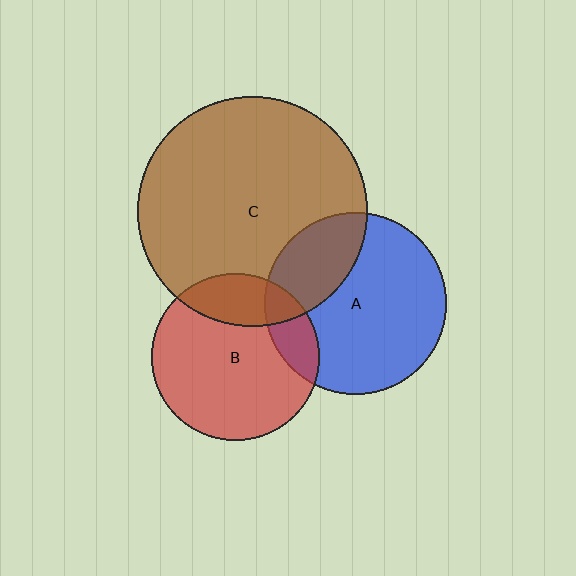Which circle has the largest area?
Circle C (brown).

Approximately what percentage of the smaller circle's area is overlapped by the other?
Approximately 20%.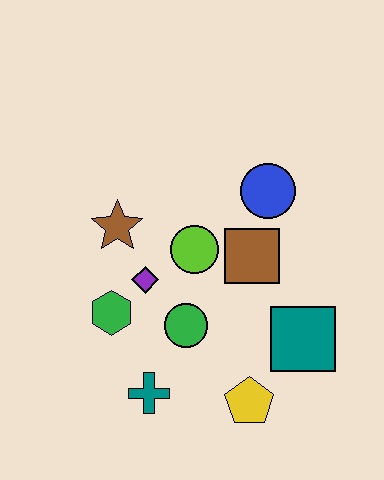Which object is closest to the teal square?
The yellow pentagon is closest to the teal square.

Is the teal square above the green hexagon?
No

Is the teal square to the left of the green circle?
No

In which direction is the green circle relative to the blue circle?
The green circle is below the blue circle.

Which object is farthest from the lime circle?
The yellow pentagon is farthest from the lime circle.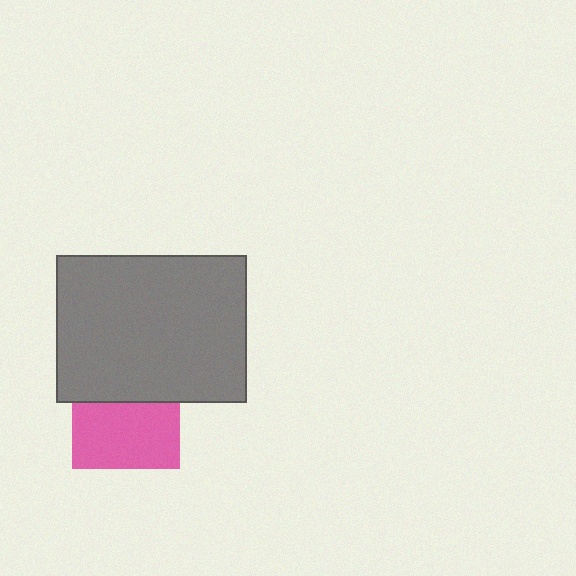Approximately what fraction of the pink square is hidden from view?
Roughly 39% of the pink square is hidden behind the gray rectangle.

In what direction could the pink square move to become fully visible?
The pink square could move down. That would shift it out from behind the gray rectangle entirely.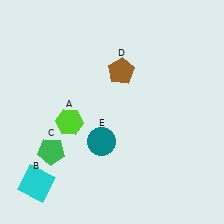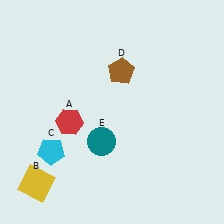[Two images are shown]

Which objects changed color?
A changed from lime to red. B changed from cyan to yellow. C changed from green to cyan.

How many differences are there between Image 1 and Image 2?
There are 3 differences between the two images.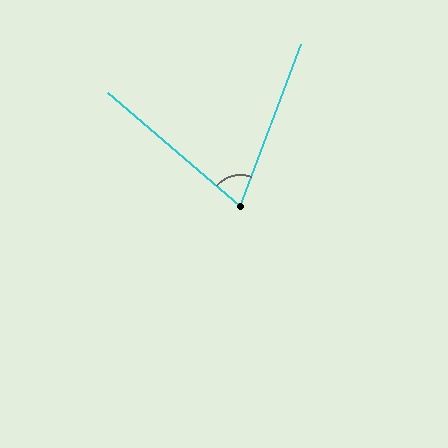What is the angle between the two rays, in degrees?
Approximately 70 degrees.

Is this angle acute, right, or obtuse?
It is acute.